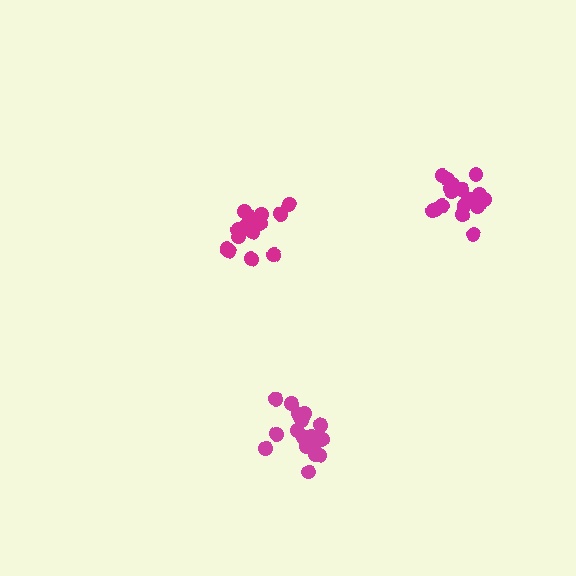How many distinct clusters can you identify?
There are 3 distinct clusters.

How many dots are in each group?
Group 1: 17 dots, Group 2: 18 dots, Group 3: 18 dots (53 total).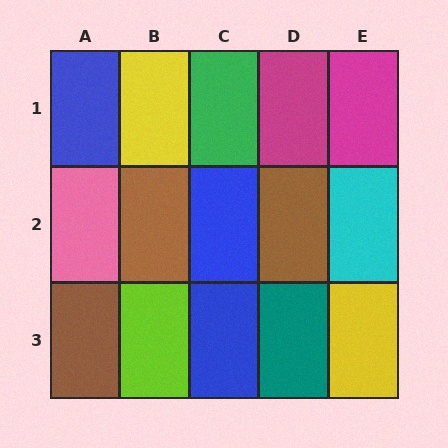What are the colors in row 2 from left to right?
Pink, brown, blue, brown, cyan.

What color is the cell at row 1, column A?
Blue.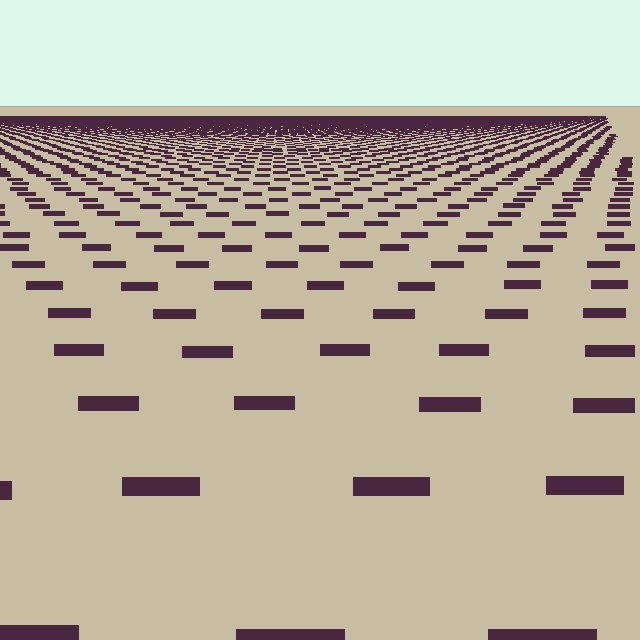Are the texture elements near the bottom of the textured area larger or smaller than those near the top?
Larger. Near the bottom, elements are closer to the viewer and appear at a bigger on-screen size.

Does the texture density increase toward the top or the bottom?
Density increases toward the top.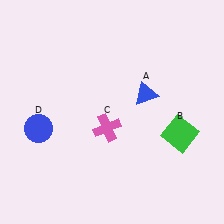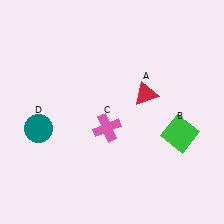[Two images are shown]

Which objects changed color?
A changed from blue to red. D changed from blue to teal.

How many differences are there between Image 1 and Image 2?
There are 2 differences between the two images.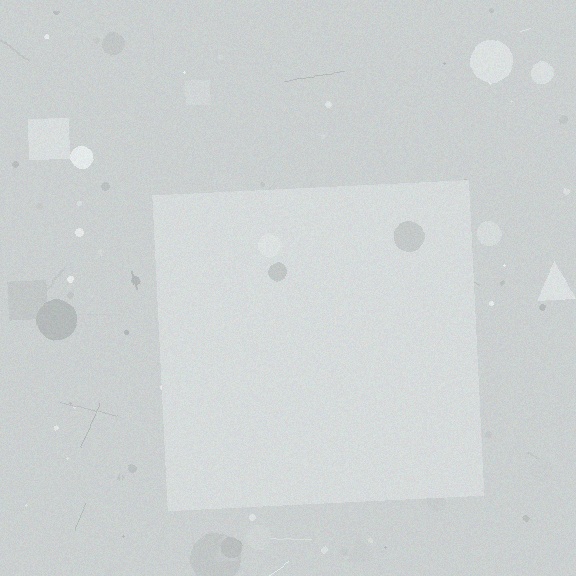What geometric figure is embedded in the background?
A square is embedded in the background.